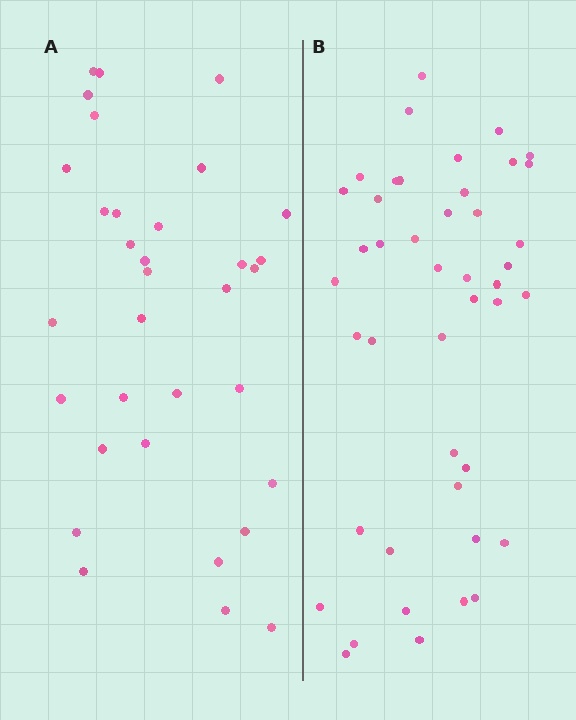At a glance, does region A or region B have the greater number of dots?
Region B (the right region) has more dots.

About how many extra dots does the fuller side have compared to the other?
Region B has roughly 12 or so more dots than region A.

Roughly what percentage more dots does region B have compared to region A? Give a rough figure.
About 35% more.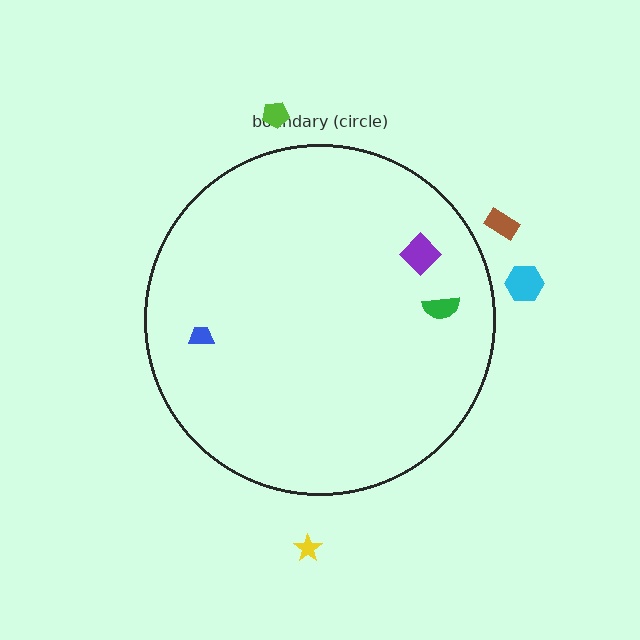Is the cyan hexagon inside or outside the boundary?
Outside.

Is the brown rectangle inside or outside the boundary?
Outside.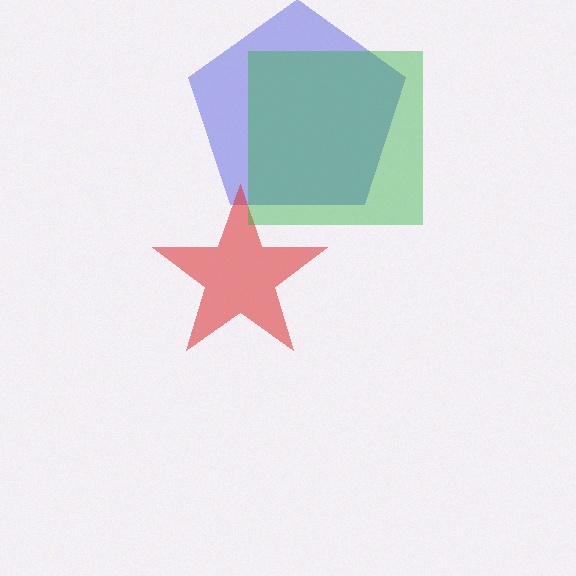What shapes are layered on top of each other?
The layered shapes are: a blue pentagon, a red star, a green square.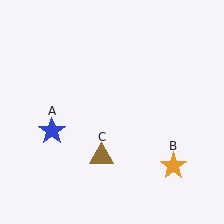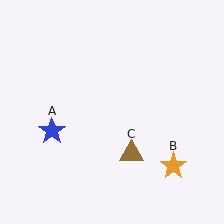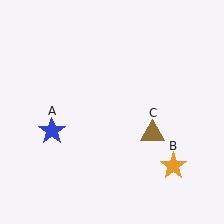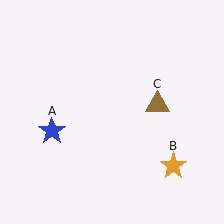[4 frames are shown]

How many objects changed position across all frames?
1 object changed position: brown triangle (object C).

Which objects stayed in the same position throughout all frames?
Blue star (object A) and orange star (object B) remained stationary.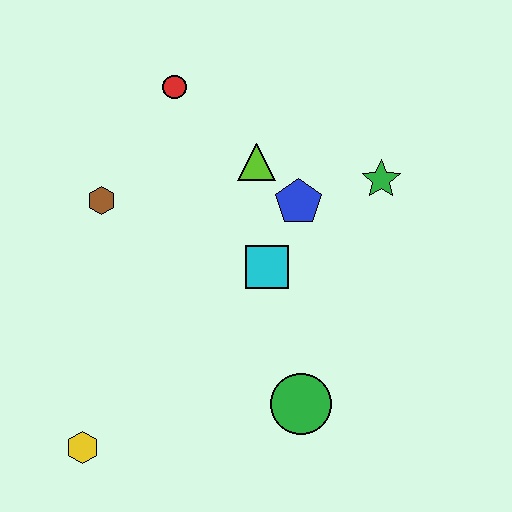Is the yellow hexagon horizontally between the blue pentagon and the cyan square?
No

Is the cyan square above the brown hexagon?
No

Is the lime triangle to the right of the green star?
No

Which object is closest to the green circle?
The cyan square is closest to the green circle.